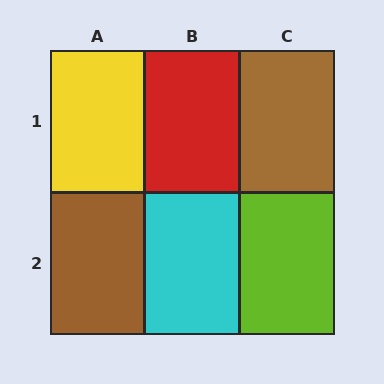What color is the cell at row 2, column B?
Cyan.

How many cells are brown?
2 cells are brown.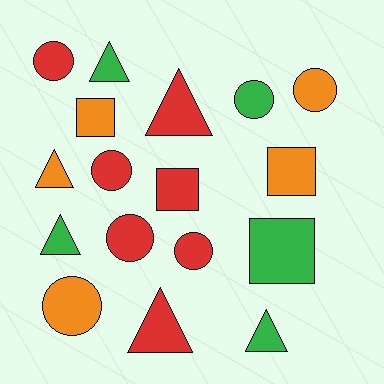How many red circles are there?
There are 4 red circles.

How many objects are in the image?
There are 17 objects.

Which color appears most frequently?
Red, with 7 objects.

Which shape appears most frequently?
Circle, with 7 objects.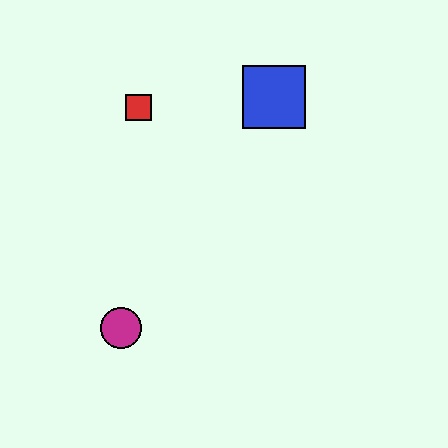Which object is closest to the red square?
The blue square is closest to the red square.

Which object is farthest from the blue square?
The magenta circle is farthest from the blue square.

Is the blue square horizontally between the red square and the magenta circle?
No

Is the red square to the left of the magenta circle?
No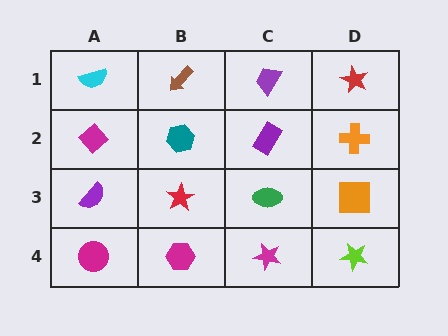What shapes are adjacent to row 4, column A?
A purple semicircle (row 3, column A), a magenta hexagon (row 4, column B).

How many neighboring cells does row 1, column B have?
3.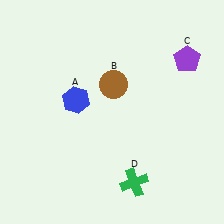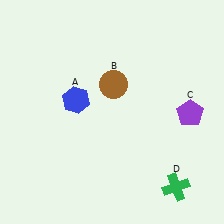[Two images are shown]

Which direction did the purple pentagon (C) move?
The purple pentagon (C) moved down.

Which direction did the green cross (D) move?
The green cross (D) moved right.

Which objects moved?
The objects that moved are: the purple pentagon (C), the green cross (D).